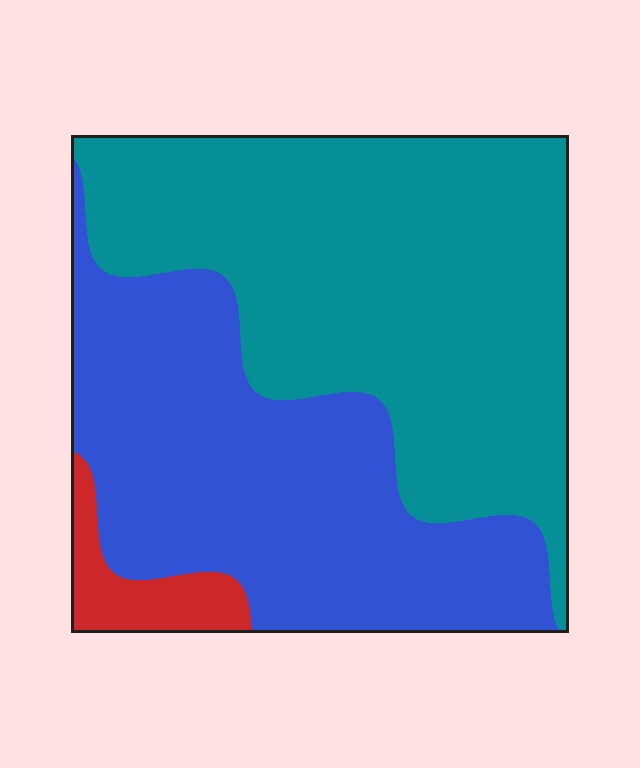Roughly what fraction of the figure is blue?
Blue takes up about two fifths (2/5) of the figure.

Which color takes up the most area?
Teal, at roughly 55%.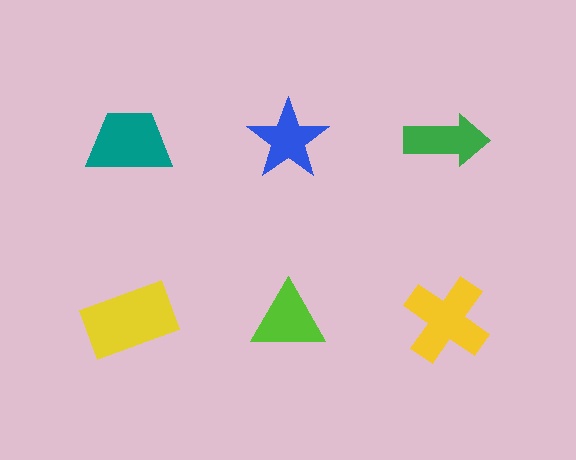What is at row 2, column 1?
A yellow rectangle.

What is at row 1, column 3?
A green arrow.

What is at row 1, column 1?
A teal trapezoid.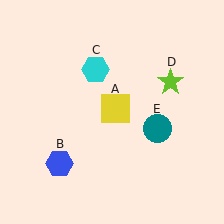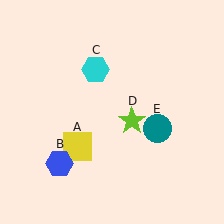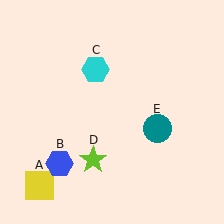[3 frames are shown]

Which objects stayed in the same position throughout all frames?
Blue hexagon (object B) and cyan hexagon (object C) and teal circle (object E) remained stationary.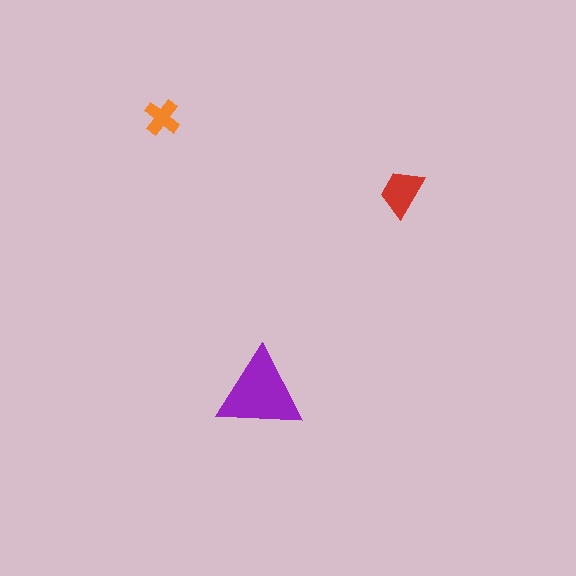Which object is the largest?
The purple triangle.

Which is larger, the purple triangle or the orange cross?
The purple triangle.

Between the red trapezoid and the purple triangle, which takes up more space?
The purple triangle.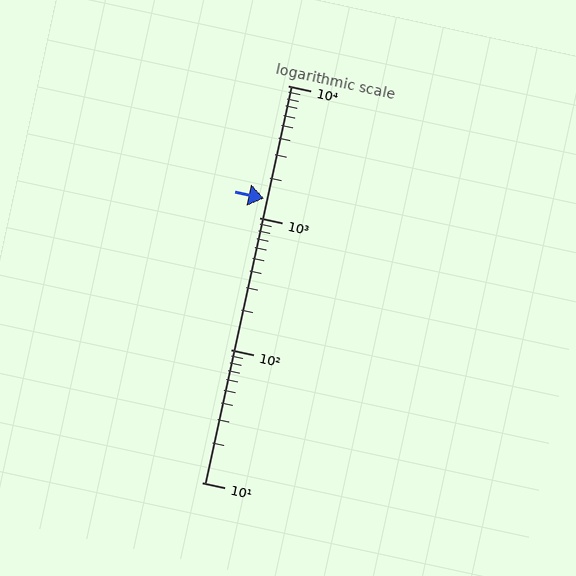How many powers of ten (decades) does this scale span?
The scale spans 3 decades, from 10 to 10000.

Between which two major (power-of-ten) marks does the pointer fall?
The pointer is between 1000 and 10000.